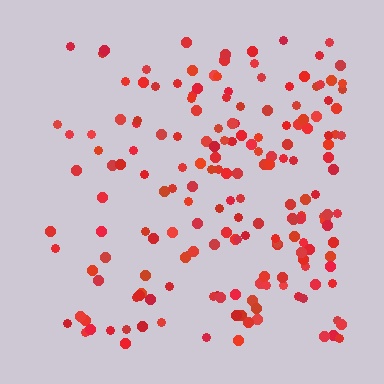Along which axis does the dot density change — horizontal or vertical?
Horizontal.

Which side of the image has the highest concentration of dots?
The right.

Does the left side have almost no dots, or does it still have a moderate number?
Still a moderate number, just noticeably fewer than the right.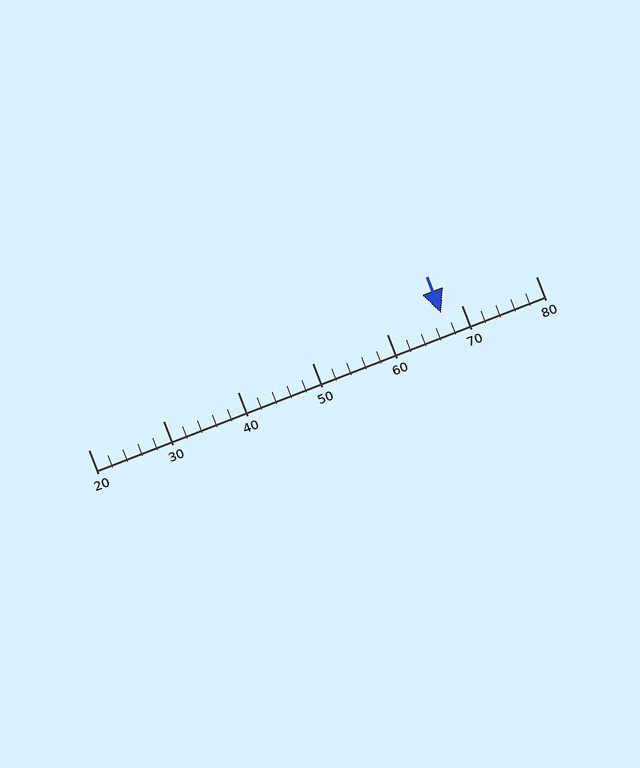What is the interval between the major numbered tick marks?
The major tick marks are spaced 10 units apart.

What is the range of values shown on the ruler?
The ruler shows values from 20 to 80.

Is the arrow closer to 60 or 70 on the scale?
The arrow is closer to 70.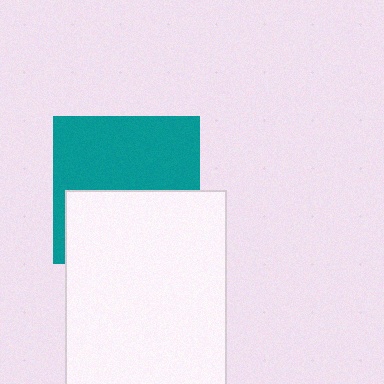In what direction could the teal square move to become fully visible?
The teal square could move up. That would shift it out from behind the white rectangle entirely.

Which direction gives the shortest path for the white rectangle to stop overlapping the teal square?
Moving down gives the shortest separation.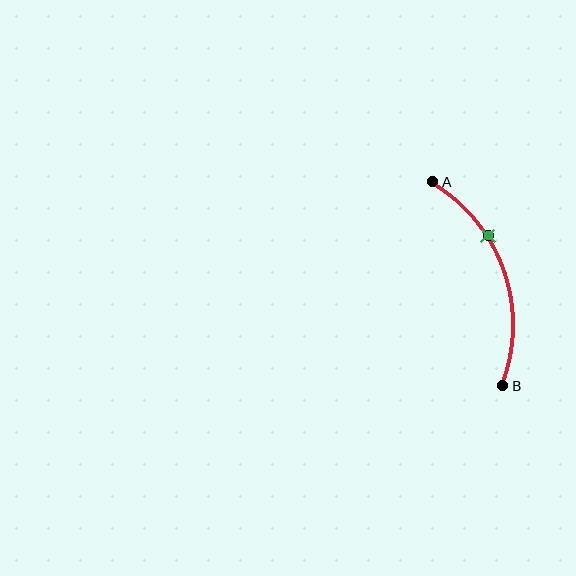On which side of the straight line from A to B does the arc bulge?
The arc bulges to the right of the straight line connecting A and B.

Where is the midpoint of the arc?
The arc midpoint is the point on the curve farthest from the straight line joining A and B. It sits to the right of that line.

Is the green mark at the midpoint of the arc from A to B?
No. The green mark lies on the arc but is closer to endpoint A. The arc midpoint would be at the point on the curve equidistant along the arc from both A and B.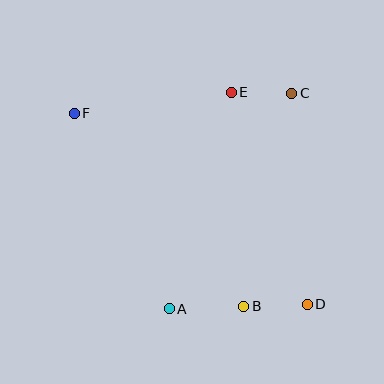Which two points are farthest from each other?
Points D and F are farthest from each other.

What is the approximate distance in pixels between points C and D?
The distance between C and D is approximately 211 pixels.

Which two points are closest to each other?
Points C and E are closest to each other.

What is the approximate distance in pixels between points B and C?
The distance between B and C is approximately 218 pixels.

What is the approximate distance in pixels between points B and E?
The distance between B and E is approximately 215 pixels.